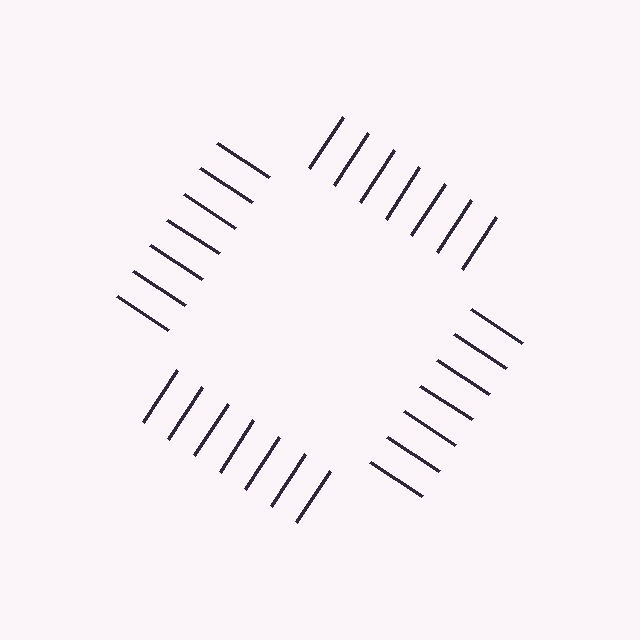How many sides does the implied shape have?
4 sides — the line-ends trace a square.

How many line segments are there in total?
28 — 7 along each of the 4 edges.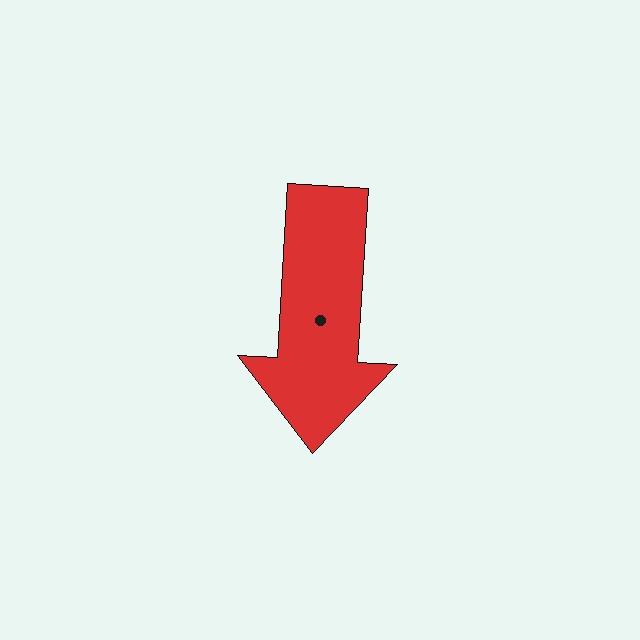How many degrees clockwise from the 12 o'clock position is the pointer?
Approximately 183 degrees.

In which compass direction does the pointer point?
South.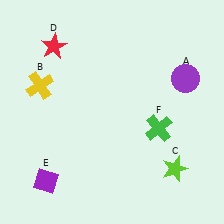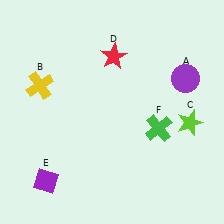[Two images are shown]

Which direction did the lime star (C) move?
The lime star (C) moved up.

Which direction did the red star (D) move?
The red star (D) moved right.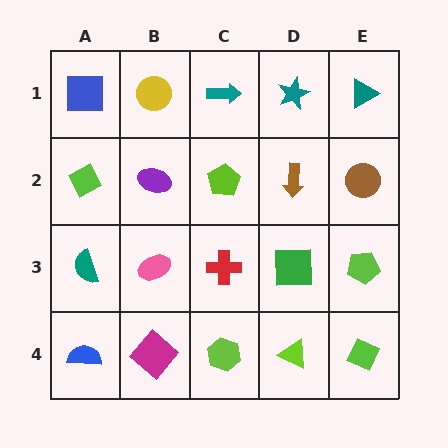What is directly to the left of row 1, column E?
A teal star.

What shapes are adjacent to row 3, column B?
A purple ellipse (row 2, column B), a magenta diamond (row 4, column B), a teal semicircle (row 3, column A), a red cross (row 3, column C).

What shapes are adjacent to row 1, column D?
A brown arrow (row 2, column D), a teal arrow (row 1, column C), a teal triangle (row 1, column E).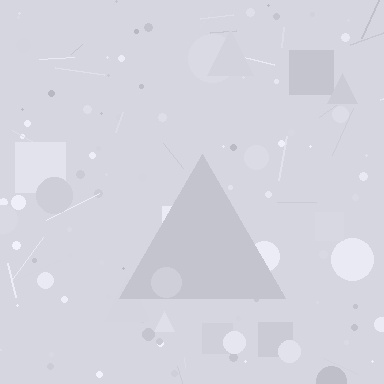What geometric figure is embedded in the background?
A triangle is embedded in the background.